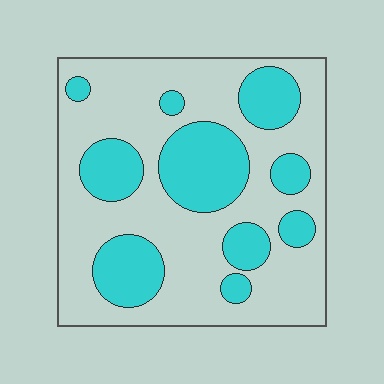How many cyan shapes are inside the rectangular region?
10.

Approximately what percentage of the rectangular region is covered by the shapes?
Approximately 30%.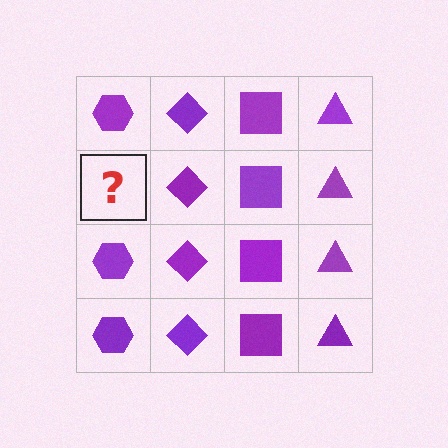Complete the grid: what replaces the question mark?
The question mark should be replaced with a purple hexagon.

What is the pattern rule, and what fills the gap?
The rule is that each column has a consistent shape. The gap should be filled with a purple hexagon.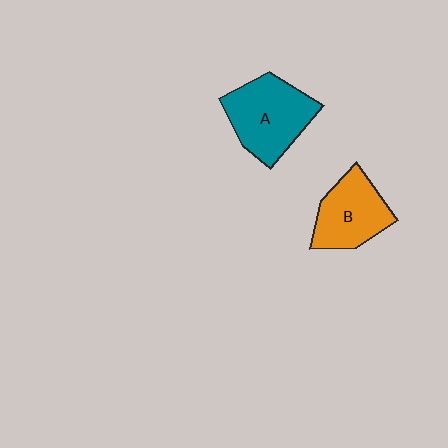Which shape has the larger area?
Shape A (teal).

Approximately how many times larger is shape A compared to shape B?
Approximately 1.2 times.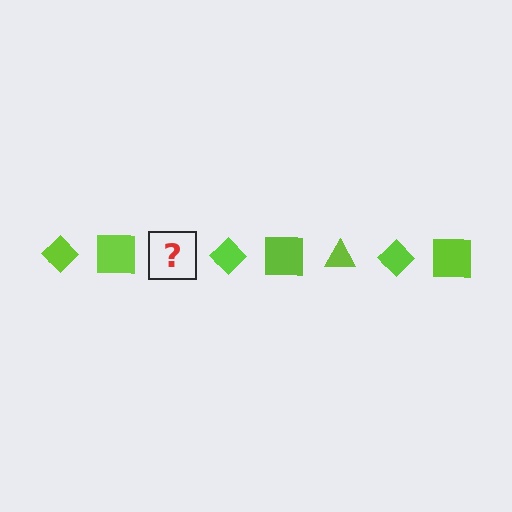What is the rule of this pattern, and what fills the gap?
The rule is that the pattern cycles through diamond, square, triangle shapes in lime. The gap should be filled with a lime triangle.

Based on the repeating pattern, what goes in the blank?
The blank should be a lime triangle.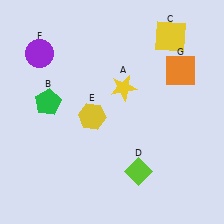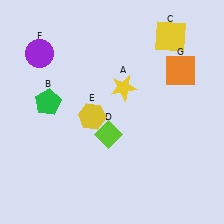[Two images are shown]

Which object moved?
The lime diamond (D) moved up.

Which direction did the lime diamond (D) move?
The lime diamond (D) moved up.